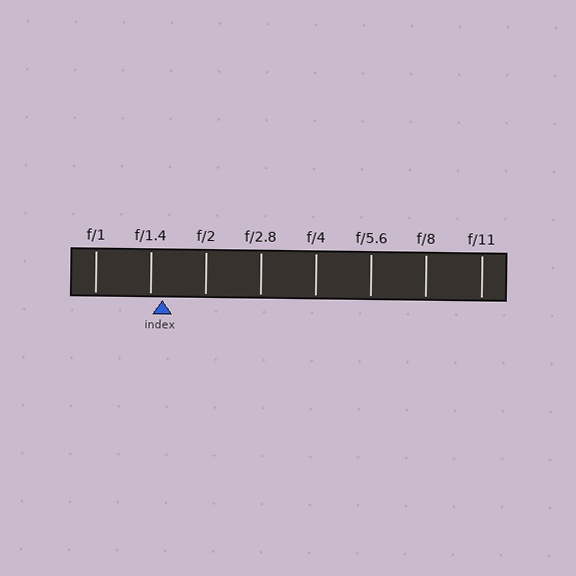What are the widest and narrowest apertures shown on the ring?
The widest aperture shown is f/1 and the narrowest is f/11.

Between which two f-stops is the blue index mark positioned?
The index mark is between f/1.4 and f/2.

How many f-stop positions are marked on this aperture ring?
There are 8 f-stop positions marked.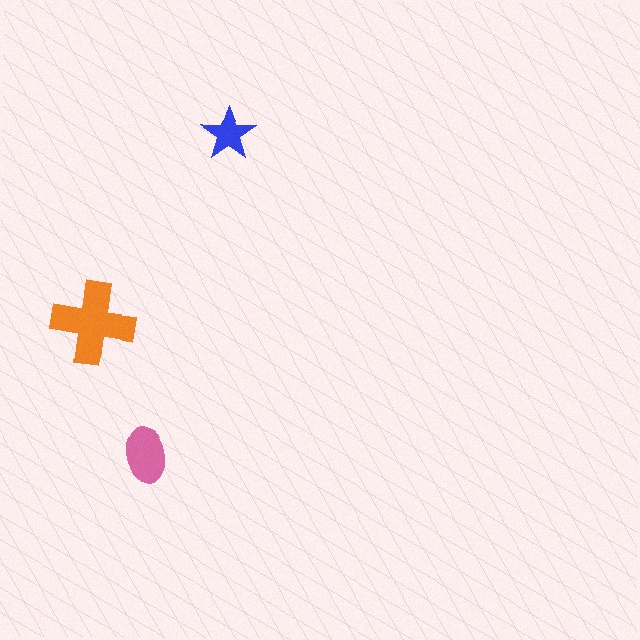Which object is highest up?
The blue star is topmost.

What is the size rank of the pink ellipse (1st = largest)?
2nd.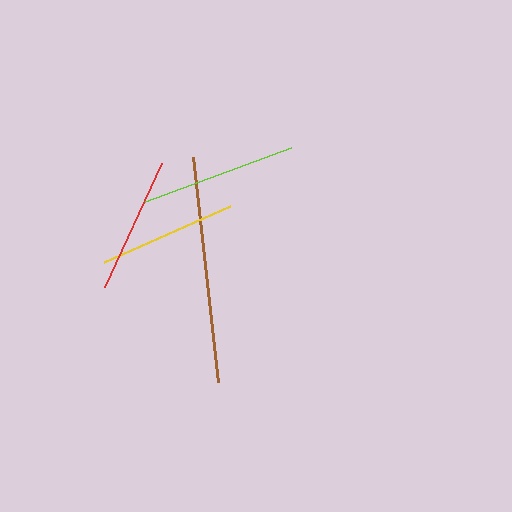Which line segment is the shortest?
The red line is the shortest at approximately 137 pixels.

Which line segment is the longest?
The brown line is the longest at approximately 227 pixels.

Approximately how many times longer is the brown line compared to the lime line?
The brown line is approximately 1.5 times the length of the lime line.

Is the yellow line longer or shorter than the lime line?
The lime line is longer than the yellow line.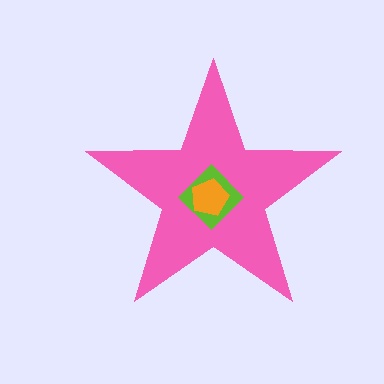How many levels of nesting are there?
3.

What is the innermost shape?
The orange pentagon.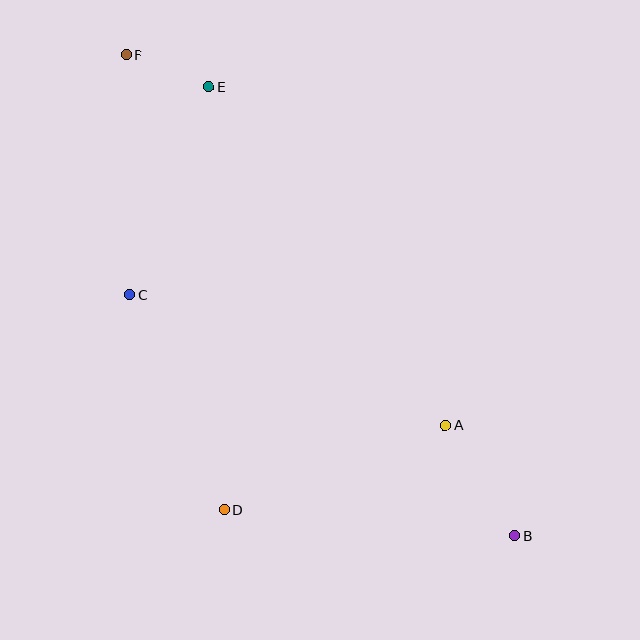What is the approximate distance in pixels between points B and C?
The distance between B and C is approximately 454 pixels.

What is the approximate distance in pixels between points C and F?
The distance between C and F is approximately 239 pixels.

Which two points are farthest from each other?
Points B and F are farthest from each other.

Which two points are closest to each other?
Points E and F are closest to each other.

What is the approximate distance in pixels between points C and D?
The distance between C and D is approximately 235 pixels.